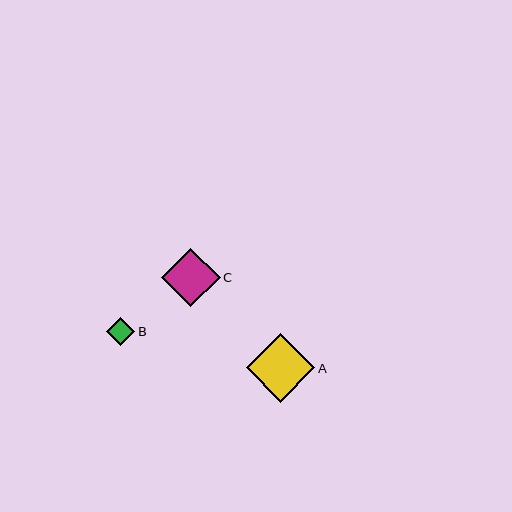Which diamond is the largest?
Diamond A is the largest with a size of approximately 69 pixels.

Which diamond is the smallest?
Diamond B is the smallest with a size of approximately 28 pixels.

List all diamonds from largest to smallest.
From largest to smallest: A, C, B.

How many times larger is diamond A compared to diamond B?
Diamond A is approximately 2.5 times the size of diamond B.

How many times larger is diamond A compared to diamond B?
Diamond A is approximately 2.5 times the size of diamond B.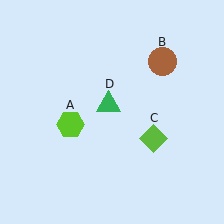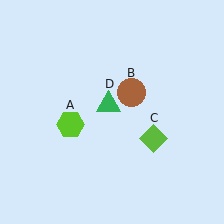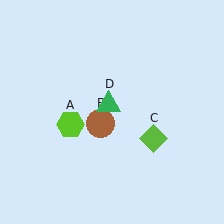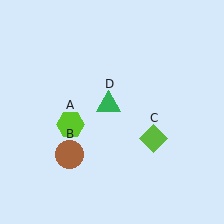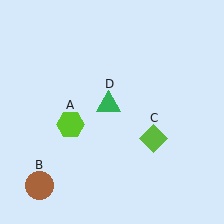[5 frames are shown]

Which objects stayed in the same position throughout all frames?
Lime hexagon (object A) and lime diamond (object C) and green triangle (object D) remained stationary.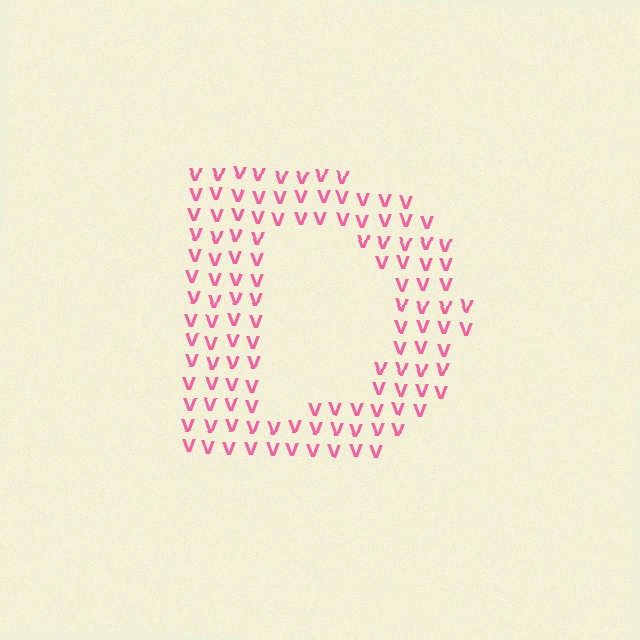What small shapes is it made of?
It is made of small letter V's.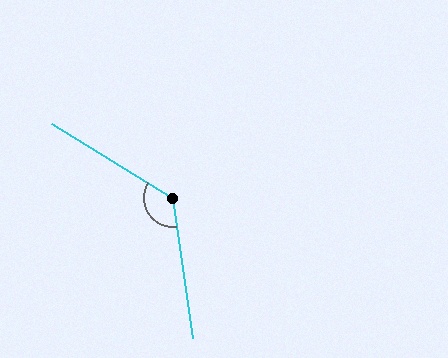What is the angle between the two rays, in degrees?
Approximately 130 degrees.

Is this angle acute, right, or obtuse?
It is obtuse.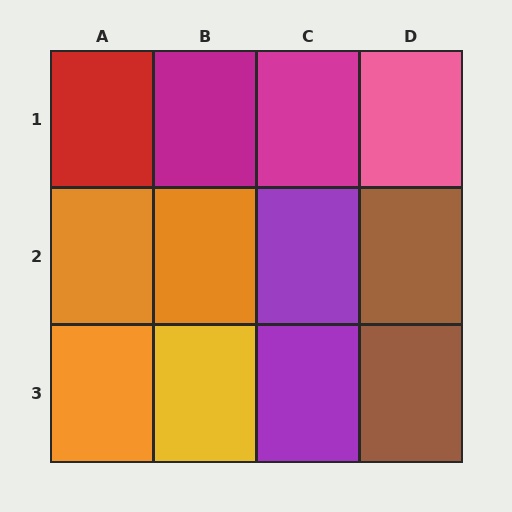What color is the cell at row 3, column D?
Brown.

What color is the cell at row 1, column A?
Red.